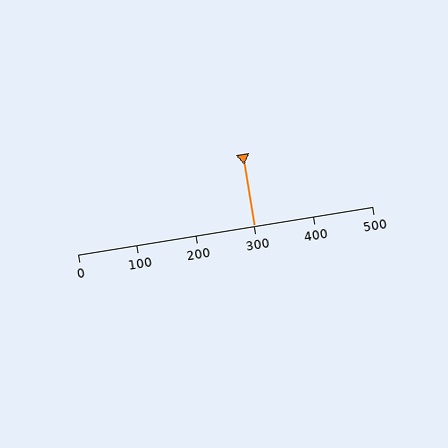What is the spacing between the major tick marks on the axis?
The major ticks are spaced 100 apart.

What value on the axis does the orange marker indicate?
The marker indicates approximately 300.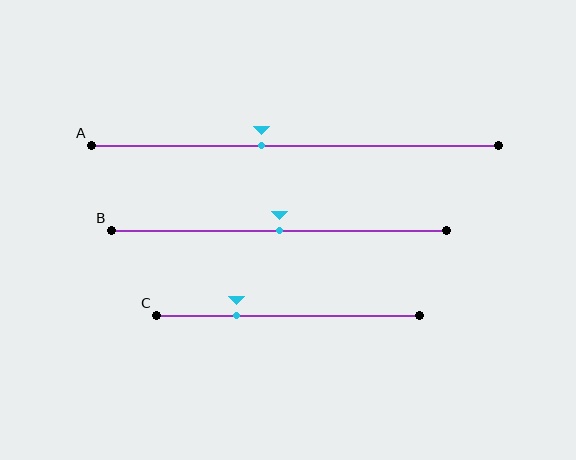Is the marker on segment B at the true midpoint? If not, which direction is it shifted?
Yes, the marker on segment B is at the true midpoint.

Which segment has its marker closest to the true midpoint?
Segment B has its marker closest to the true midpoint.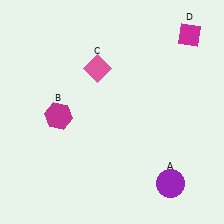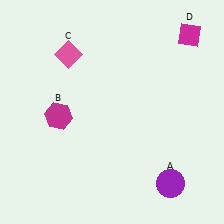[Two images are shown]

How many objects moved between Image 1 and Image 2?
1 object moved between the two images.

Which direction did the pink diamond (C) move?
The pink diamond (C) moved left.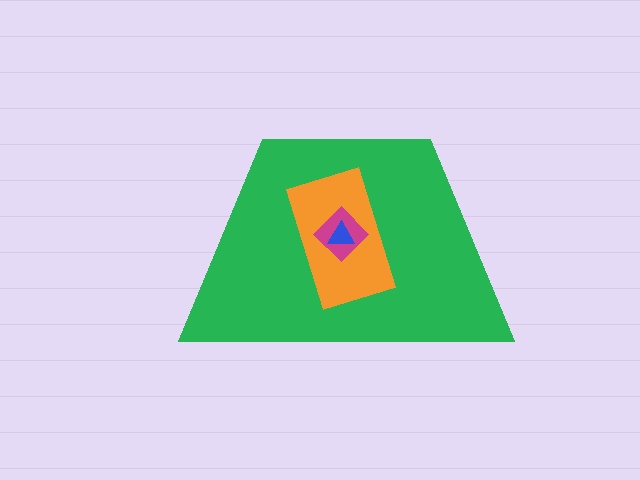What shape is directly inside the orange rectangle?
The magenta diamond.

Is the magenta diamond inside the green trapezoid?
Yes.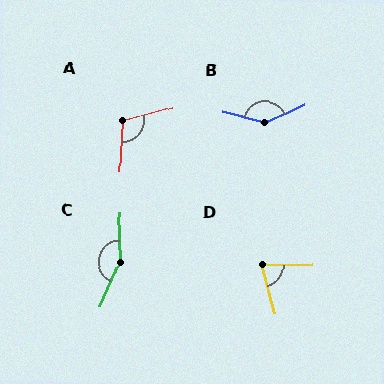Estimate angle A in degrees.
Approximately 107 degrees.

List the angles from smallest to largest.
D (74°), A (107°), B (142°), C (155°).